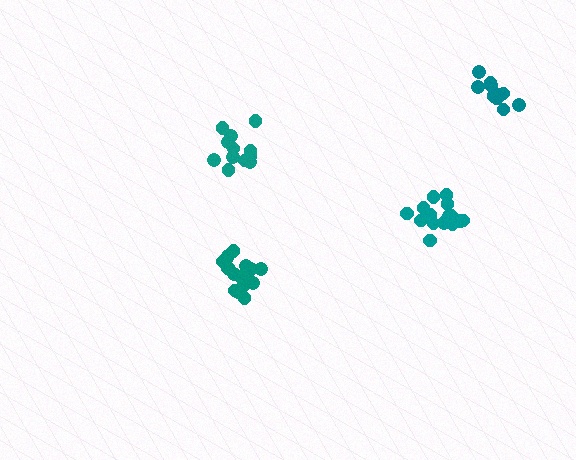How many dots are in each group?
Group 1: 17 dots, Group 2: 12 dots, Group 3: 16 dots, Group 4: 11 dots (56 total).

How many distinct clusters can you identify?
There are 4 distinct clusters.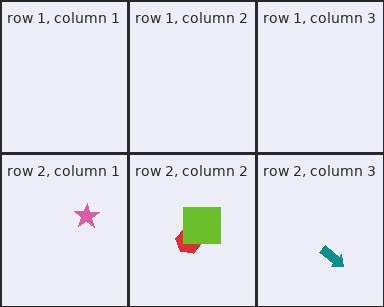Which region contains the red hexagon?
The row 2, column 2 region.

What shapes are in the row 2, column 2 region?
The red hexagon, the lime square.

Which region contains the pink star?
The row 2, column 1 region.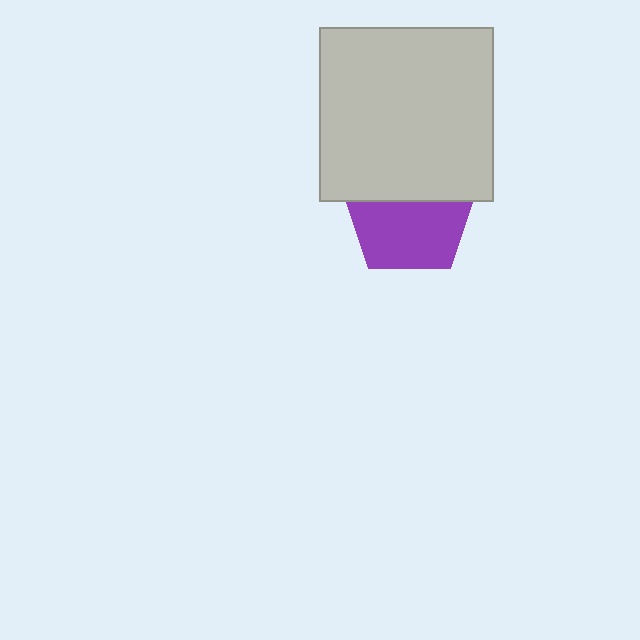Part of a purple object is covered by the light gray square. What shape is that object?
It is a pentagon.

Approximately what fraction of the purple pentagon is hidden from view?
Roughly 40% of the purple pentagon is hidden behind the light gray square.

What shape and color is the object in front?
The object in front is a light gray square.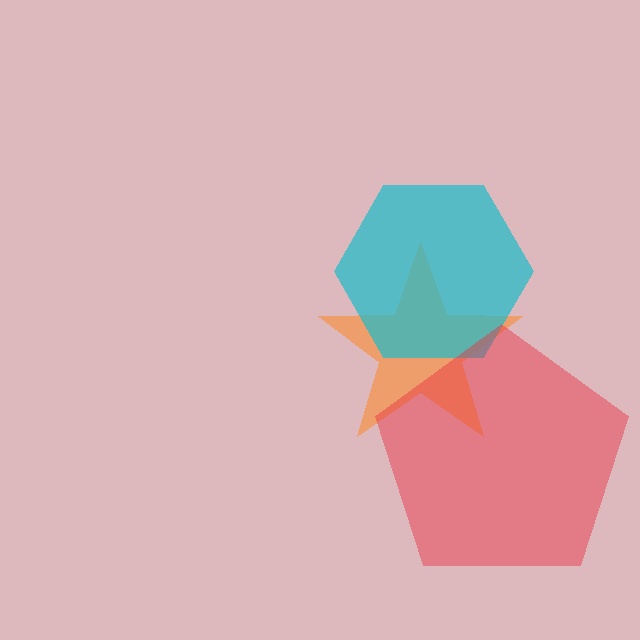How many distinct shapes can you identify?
There are 3 distinct shapes: an orange star, a cyan hexagon, a red pentagon.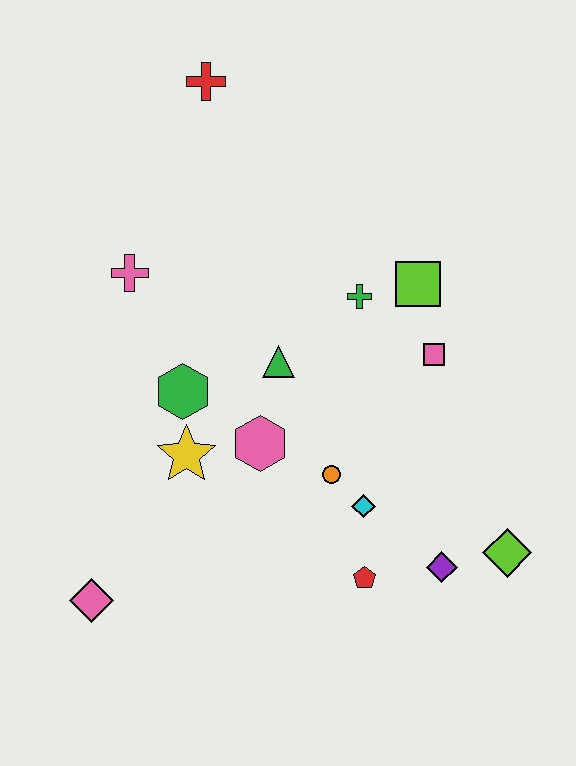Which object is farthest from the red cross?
The lime diamond is farthest from the red cross.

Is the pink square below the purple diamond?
No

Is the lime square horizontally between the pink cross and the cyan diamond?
No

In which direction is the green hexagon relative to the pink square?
The green hexagon is to the left of the pink square.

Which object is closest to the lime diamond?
The purple diamond is closest to the lime diamond.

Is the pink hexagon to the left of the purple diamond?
Yes